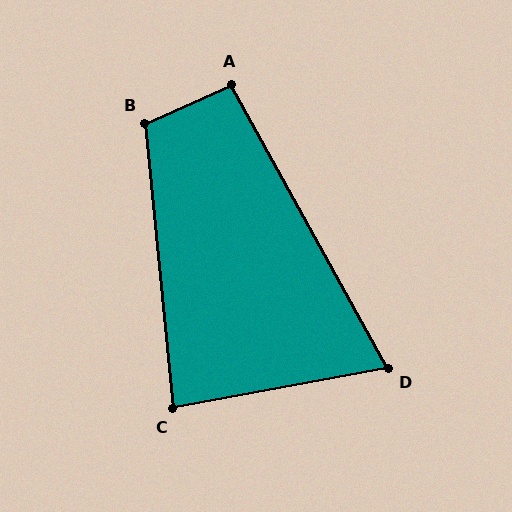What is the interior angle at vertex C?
Approximately 85 degrees (approximately right).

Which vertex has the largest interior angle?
B, at approximately 108 degrees.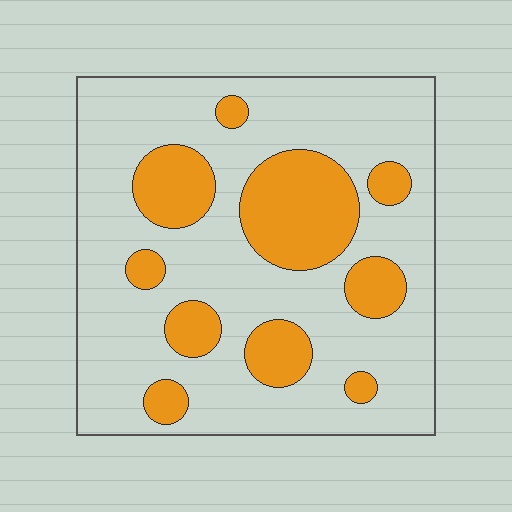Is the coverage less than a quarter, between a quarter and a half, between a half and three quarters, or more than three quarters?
Between a quarter and a half.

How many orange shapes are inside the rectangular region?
10.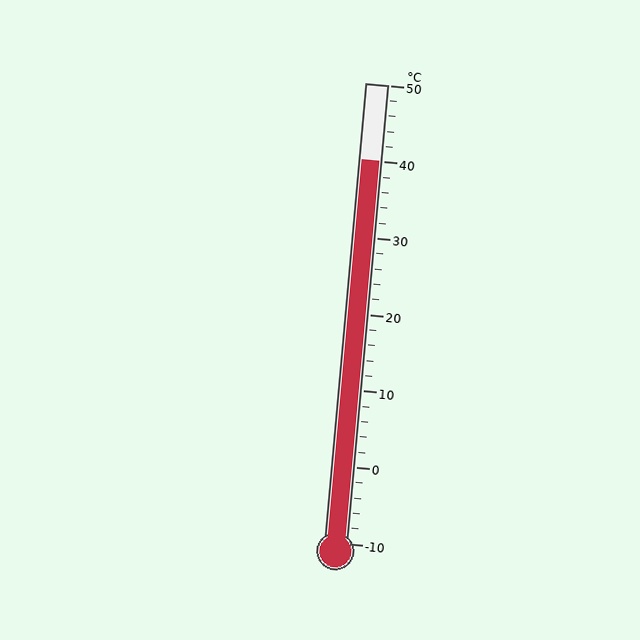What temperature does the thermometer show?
The thermometer shows approximately 40°C.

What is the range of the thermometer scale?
The thermometer scale ranges from -10°C to 50°C.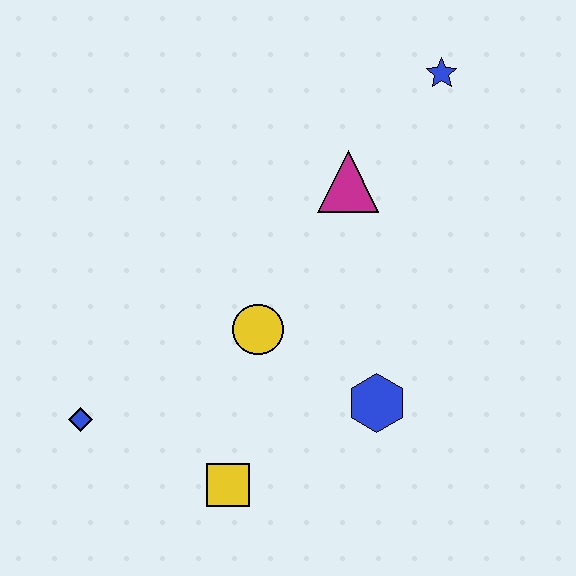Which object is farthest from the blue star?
The blue diamond is farthest from the blue star.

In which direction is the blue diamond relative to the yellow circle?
The blue diamond is to the left of the yellow circle.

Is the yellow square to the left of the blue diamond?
No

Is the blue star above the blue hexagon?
Yes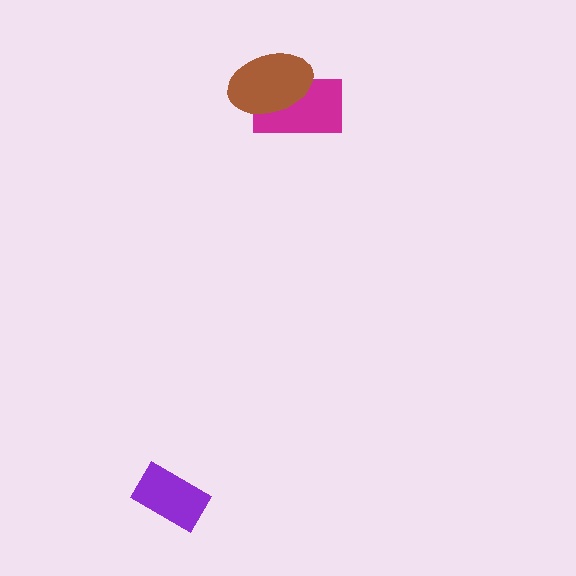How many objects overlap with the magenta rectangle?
1 object overlaps with the magenta rectangle.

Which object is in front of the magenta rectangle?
The brown ellipse is in front of the magenta rectangle.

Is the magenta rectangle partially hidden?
Yes, it is partially covered by another shape.